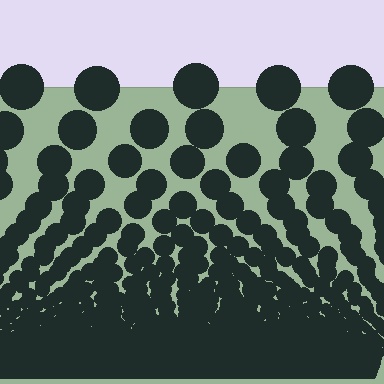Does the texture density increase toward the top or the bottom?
Density increases toward the bottom.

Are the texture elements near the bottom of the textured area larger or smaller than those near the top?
Smaller. The gradient is inverted — elements near the bottom are smaller and denser.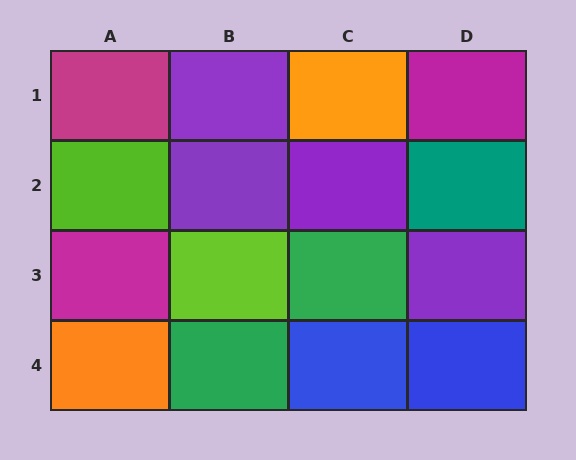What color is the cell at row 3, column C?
Green.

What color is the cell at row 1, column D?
Magenta.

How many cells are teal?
1 cell is teal.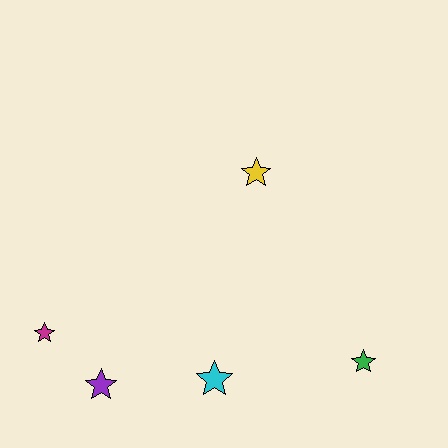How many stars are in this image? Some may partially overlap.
There are 5 stars.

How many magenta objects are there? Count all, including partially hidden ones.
There is 1 magenta object.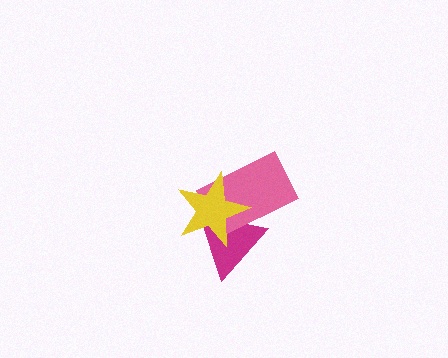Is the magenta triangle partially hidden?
Yes, it is partially covered by another shape.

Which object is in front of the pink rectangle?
The yellow star is in front of the pink rectangle.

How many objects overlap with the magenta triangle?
2 objects overlap with the magenta triangle.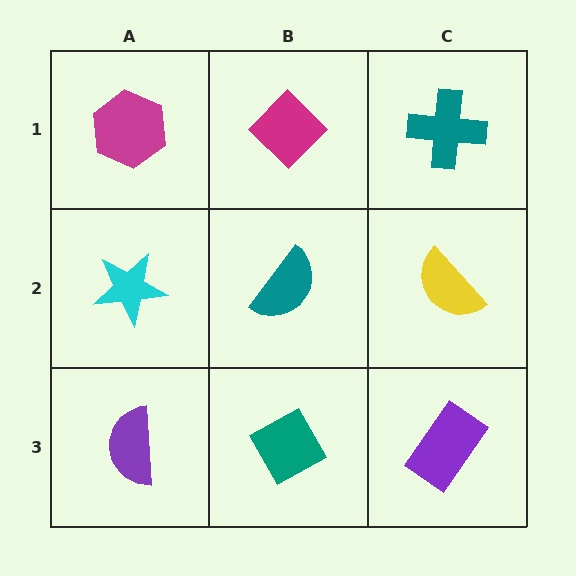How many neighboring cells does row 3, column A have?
2.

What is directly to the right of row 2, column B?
A yellow semicircle.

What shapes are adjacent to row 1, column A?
A cyan star (row 2, column A), a magenta diamond (row 1, column B).